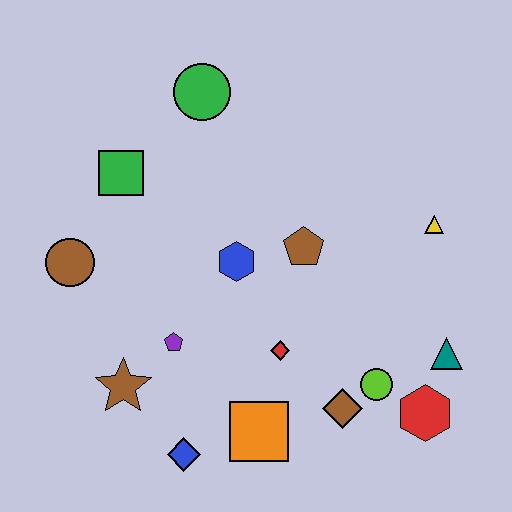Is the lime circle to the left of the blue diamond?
No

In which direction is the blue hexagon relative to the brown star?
The blue hexagon is above the brown star.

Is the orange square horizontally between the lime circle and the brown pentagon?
No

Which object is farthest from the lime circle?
The green circle is farthest from the lime circle.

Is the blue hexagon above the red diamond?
Yes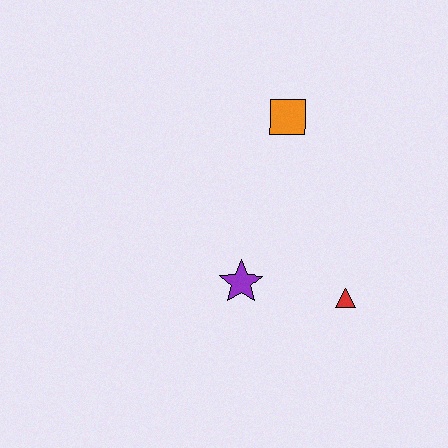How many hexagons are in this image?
There are no hexagons.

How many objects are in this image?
There are 3 objects.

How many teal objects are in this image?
There are no teal objects.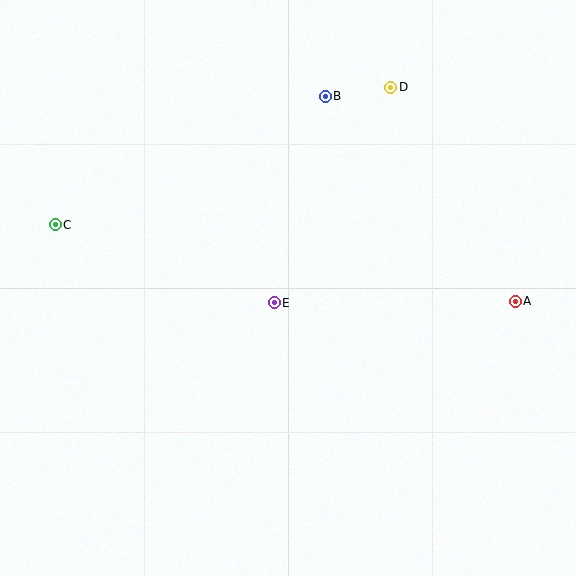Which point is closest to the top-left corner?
Point C is closest to the top-left corner.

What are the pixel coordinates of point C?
Point C is at (55, 225).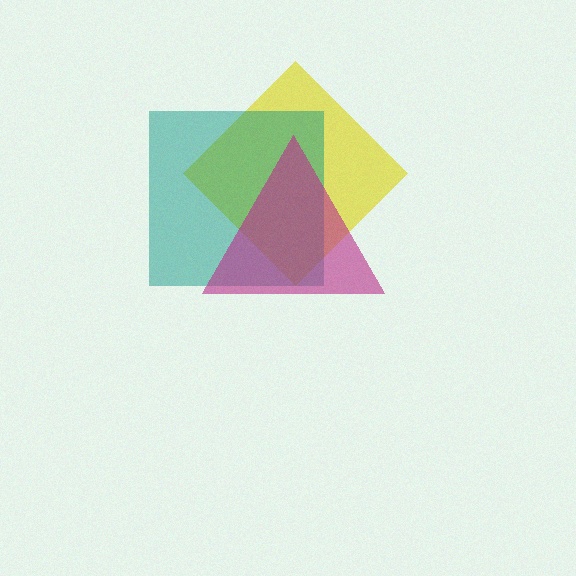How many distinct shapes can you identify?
There are 3 distinct shapes: a yellow diamond, a teal square, a magenta triangle.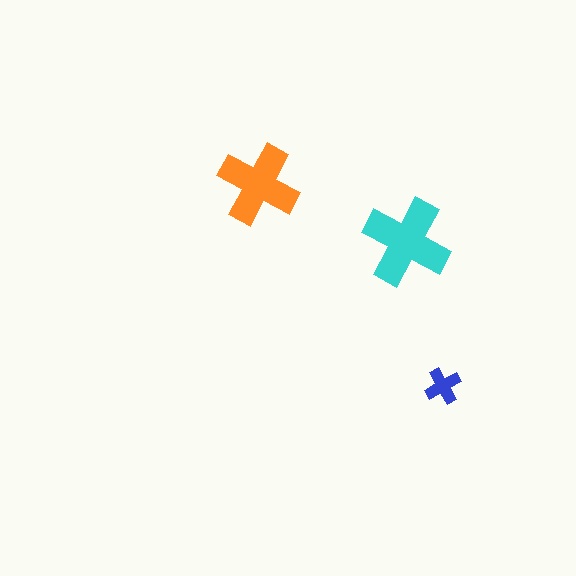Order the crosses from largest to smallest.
the cyan one, the orange one, the blue one.